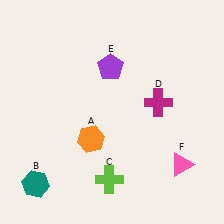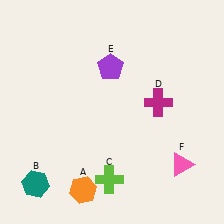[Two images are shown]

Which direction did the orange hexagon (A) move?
The orange hexagon (A) moved down.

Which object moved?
The orange hexagon (A) moved down.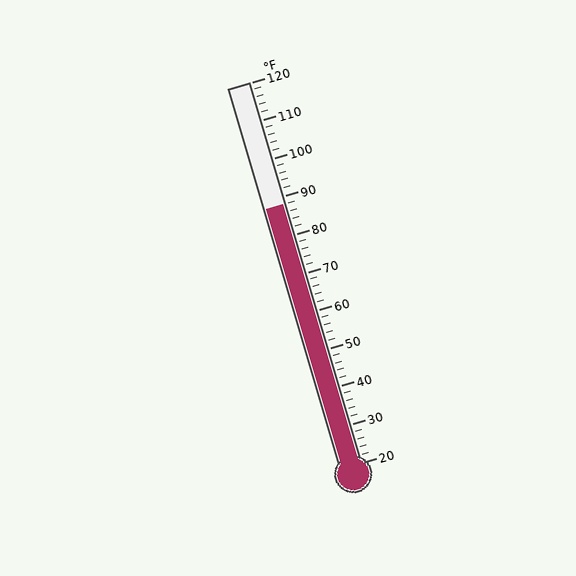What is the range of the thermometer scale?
The thermometer scale ranges from 20°F to 120°F.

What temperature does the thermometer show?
The thermometer shows approximately 88°F.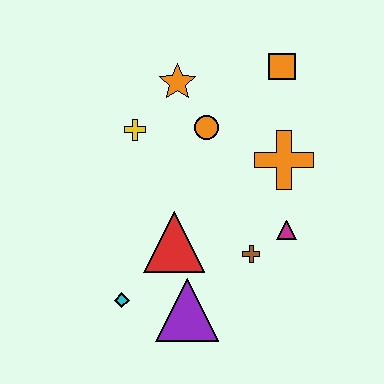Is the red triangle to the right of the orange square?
No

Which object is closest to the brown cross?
The magenta triangle is closest to the brown cross.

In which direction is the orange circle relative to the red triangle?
The orange circle is above the red triangle.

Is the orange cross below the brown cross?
No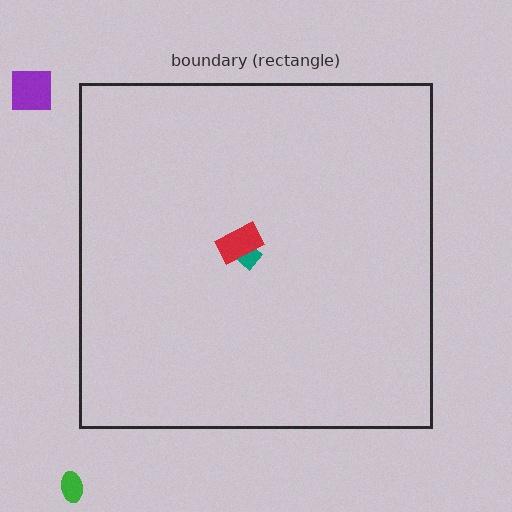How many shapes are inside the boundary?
2 inside, 2 outside.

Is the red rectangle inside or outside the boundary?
Inside.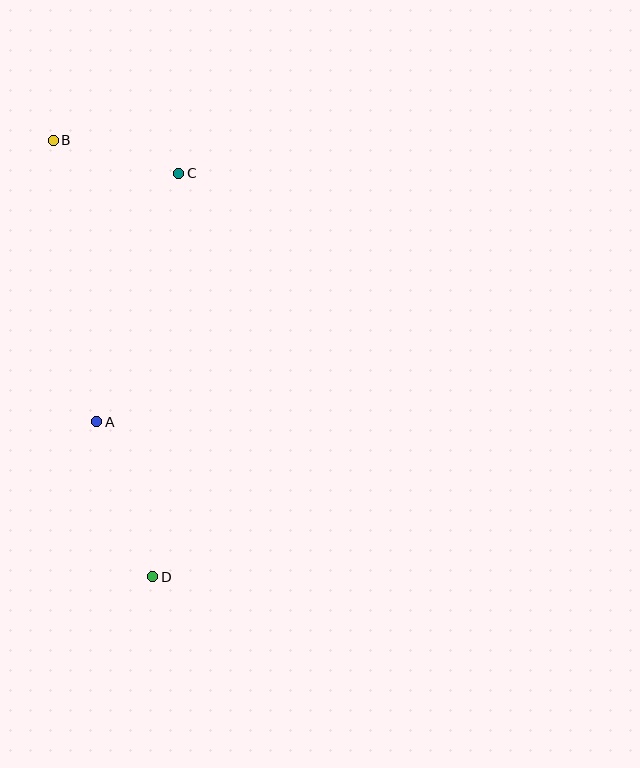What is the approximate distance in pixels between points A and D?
The distance between A and D is approximately 165 pixels.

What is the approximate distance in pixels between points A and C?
The distance between A and C is approximately 262 pixels.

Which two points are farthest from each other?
Points B and D are farthest from each other.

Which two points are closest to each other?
Points B and C are closest to each other.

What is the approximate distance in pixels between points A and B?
The distance between A and B is approximately 285 pixels.